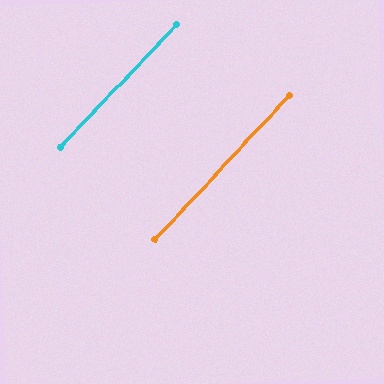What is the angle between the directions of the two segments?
Approximately 1 degree.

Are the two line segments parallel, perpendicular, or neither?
Parallel — their directions differ by only 0.6°.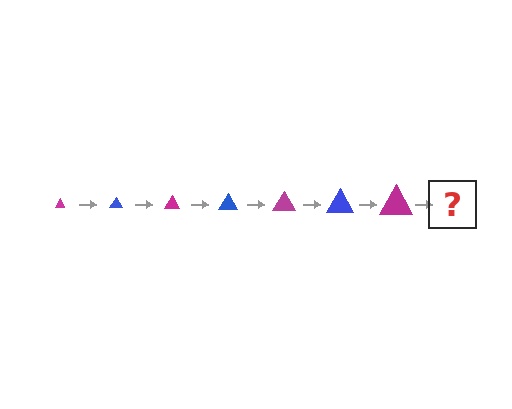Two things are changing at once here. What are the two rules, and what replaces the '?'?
The two rules are that the triangle grows larger each step and the color cycles through magenta and blue. The '?' should be a blue triangle, larger than the previous one.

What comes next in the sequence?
The next element should be a blue triangle, larger than the previous one.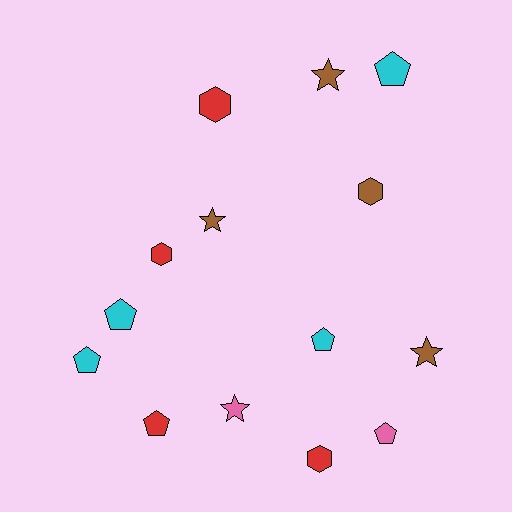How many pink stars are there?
There is 1 pink star.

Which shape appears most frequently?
Pentagon, with 6 objects.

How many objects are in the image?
There are 14 objects.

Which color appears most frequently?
Cyan, with 4 objects.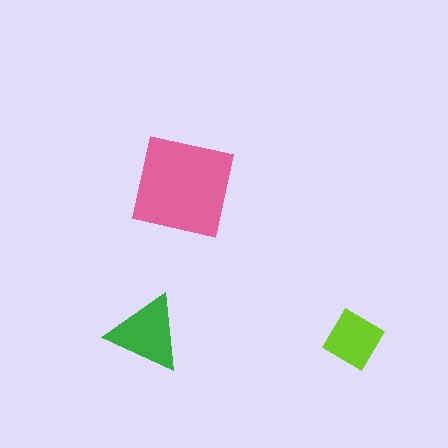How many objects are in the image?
There are 3 objects in the image.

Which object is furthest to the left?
The green triangle is leftmost.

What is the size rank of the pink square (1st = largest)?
1st.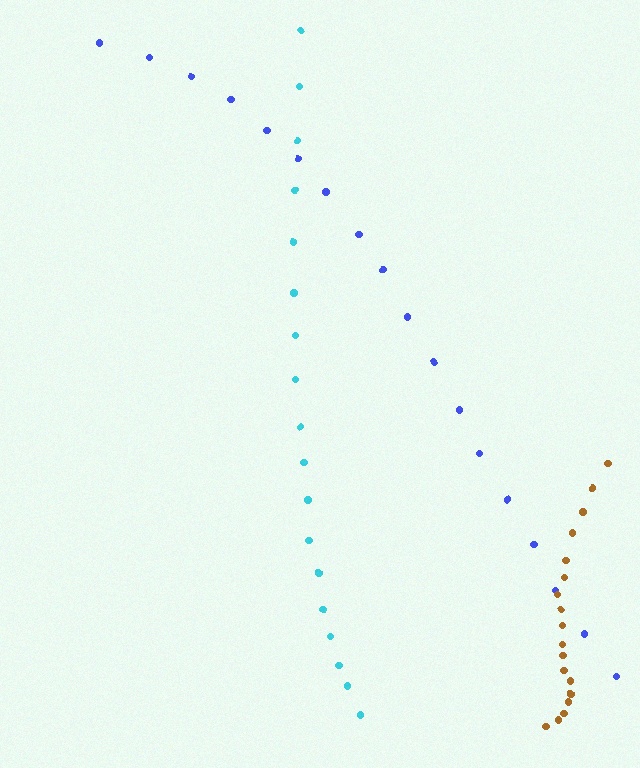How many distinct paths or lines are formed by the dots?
There are 3 distinct paths.